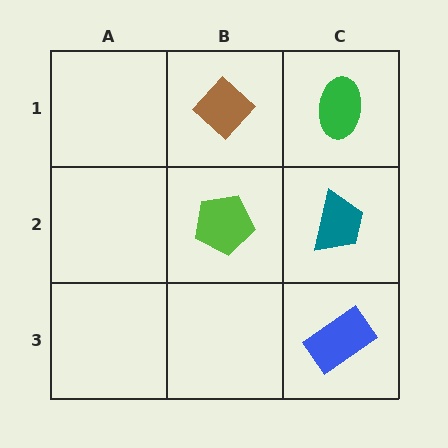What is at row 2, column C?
A teal trapezoid.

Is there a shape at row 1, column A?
No, that cell is empty.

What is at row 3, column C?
A blue rectangle.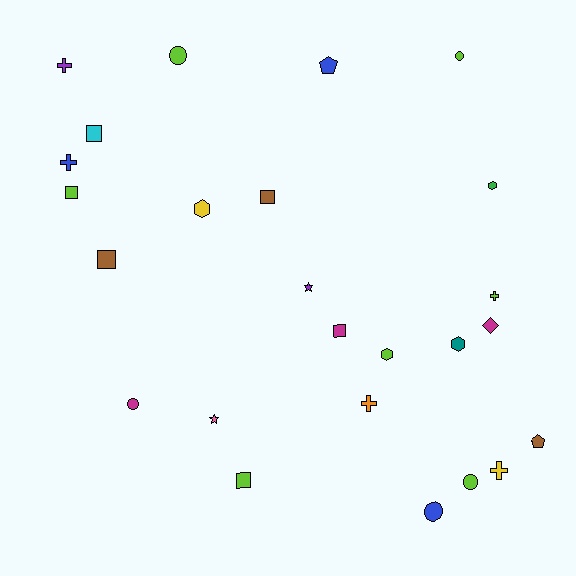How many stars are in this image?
There are 2 stars.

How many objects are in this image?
There are 25 objects.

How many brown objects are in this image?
There are 3 brown objects.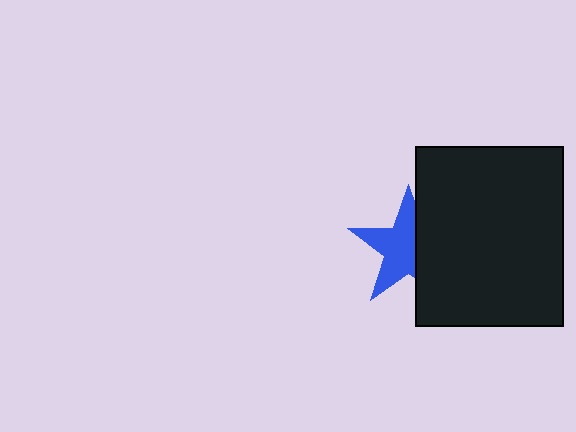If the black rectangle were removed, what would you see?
You would see the complete blue star.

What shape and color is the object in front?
The object in front is a black rectangle.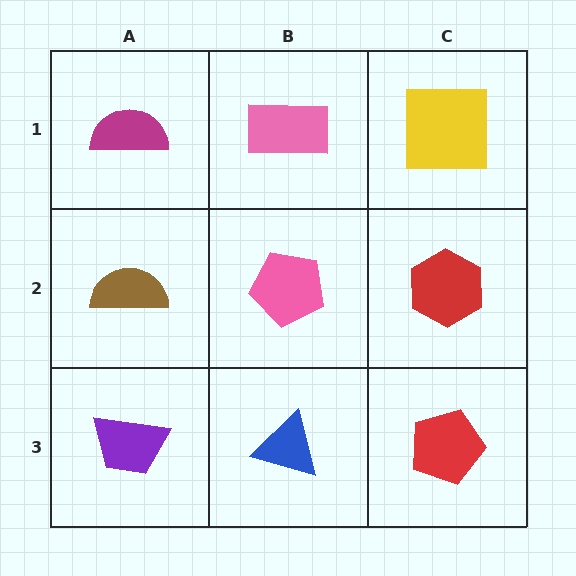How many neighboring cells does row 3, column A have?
2.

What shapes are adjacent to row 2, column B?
A pink rectangle (row 1, column B), a blue triangle (row 3, column B), a brown semicircle (row 2, column A), a red hexagon (row 2, column C).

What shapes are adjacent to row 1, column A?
A brown semicircle (row 2, column A), a pink rectangle (row 1, column B).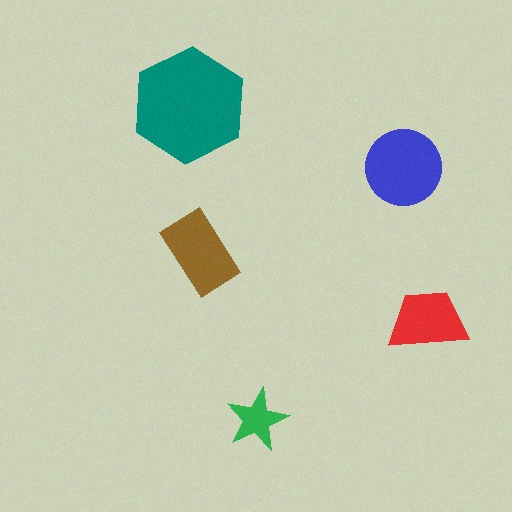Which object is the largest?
The teal hexagon.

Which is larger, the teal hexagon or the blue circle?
The teal hexagon.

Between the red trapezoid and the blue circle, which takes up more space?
The blue circle.